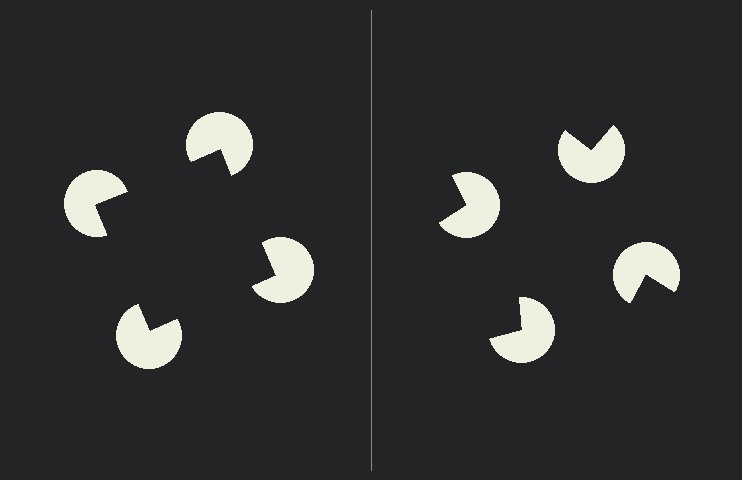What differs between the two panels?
The pac-man discs are positioned identically on both sides; only the wedge orientations differ. On the left they align to a square; on the right they are misaligned.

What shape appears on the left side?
An illusory square.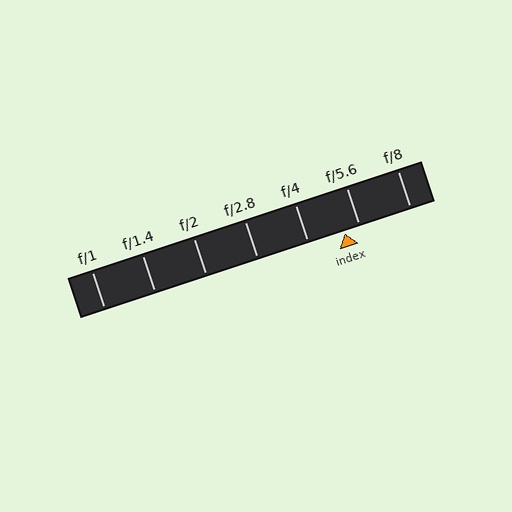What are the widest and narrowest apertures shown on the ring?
The widest aperture shown is f/1 and the narrowest is f/8.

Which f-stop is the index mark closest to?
The index mark is closest to f/5.6.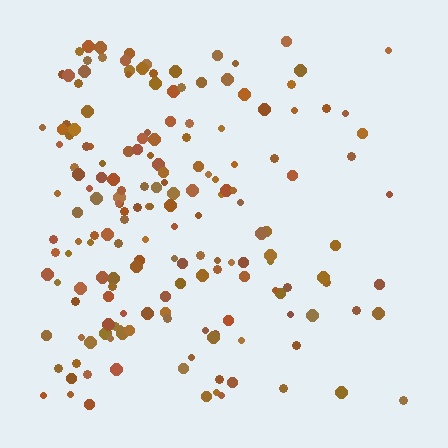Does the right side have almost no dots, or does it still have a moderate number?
Still a moderate number, just noticeably fewer than the left.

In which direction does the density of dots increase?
From right to left, with the left side densest.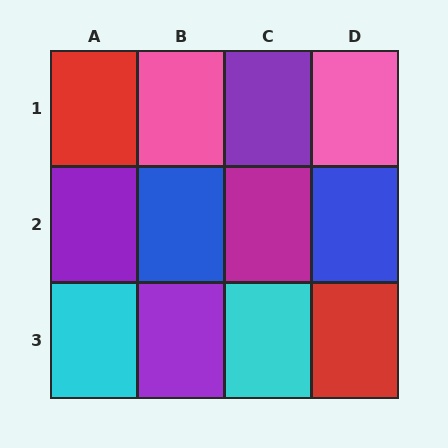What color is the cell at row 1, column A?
Red.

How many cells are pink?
2 cells are pink.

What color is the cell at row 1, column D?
Pink.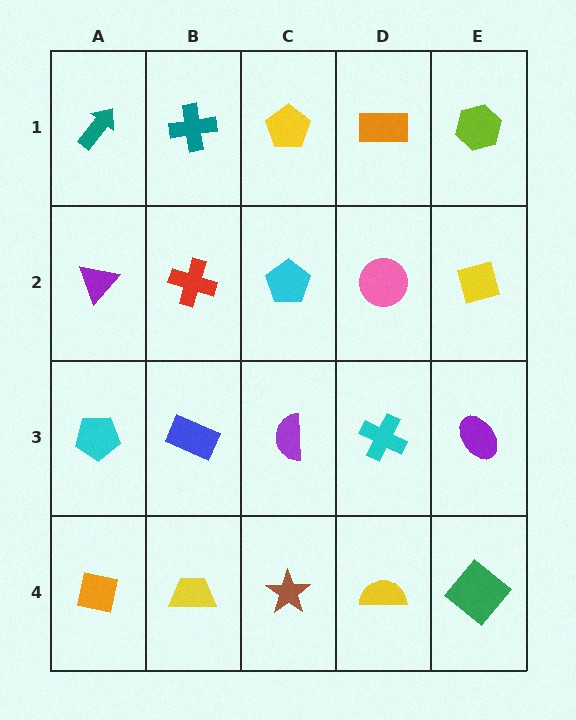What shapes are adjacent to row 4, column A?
A cyan pentagon (row 3, column A), a yellow trapezoid (row 4, column B).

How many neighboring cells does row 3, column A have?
3.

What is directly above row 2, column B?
A teal cross.